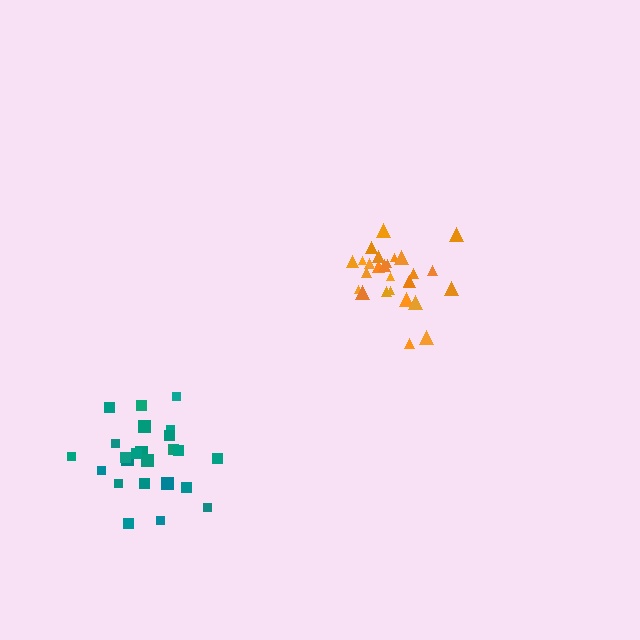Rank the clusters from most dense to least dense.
orange, teal.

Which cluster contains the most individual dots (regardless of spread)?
Orange (28).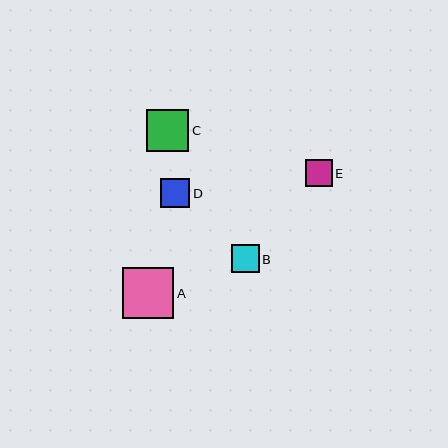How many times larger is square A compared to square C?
Square A is approximately 1.2 times the size of square C.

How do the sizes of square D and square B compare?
Square D and square B are approximately the same size.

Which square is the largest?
Square A is the largest with a size of approximately 51 pixels.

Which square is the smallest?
Square E is the smallest with a size of approximately 27 pixels.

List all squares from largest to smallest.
From largest to smallest: A, C, D, B, E.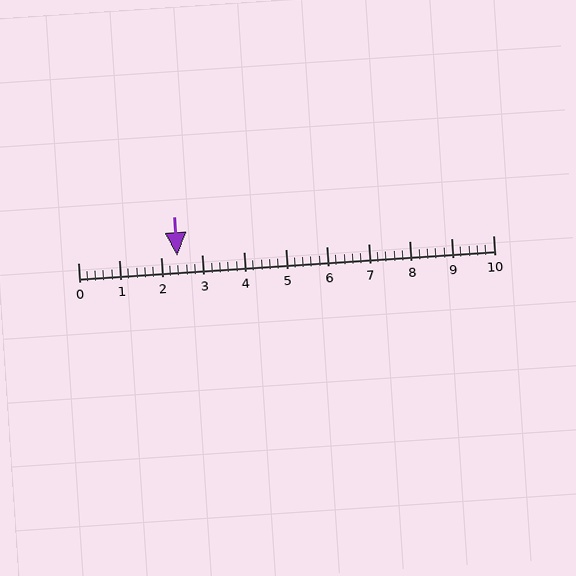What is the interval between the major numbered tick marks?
The major tick marks are spaced 1 units apart.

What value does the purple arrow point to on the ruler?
The purple arrow points to approximately 2.4.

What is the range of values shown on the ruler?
The ruler shows values from 0 to 10.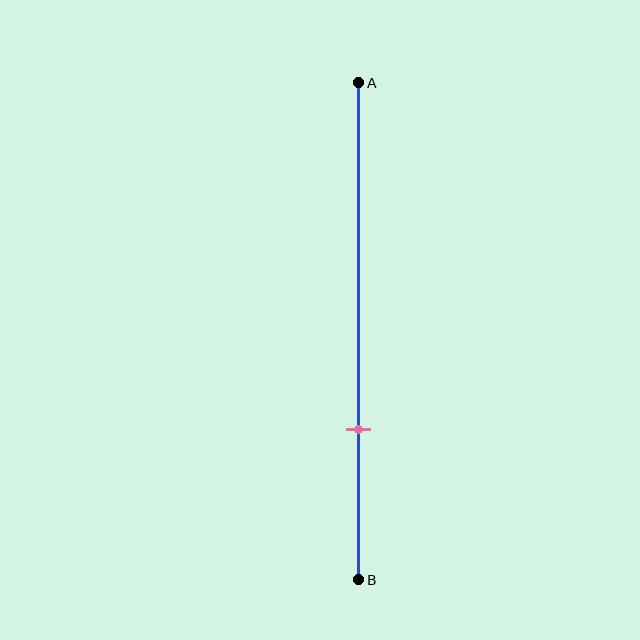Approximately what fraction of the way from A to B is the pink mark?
The pink mark is approximately 70% of the way from A to B.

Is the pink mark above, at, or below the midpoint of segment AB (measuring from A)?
The pink mark is below the midpoint of segment AB.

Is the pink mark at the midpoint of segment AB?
No, the mark is at about 70% from A, not at the 50% midpoint.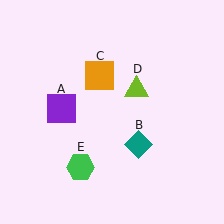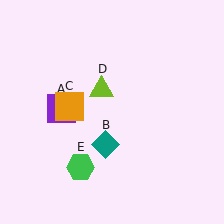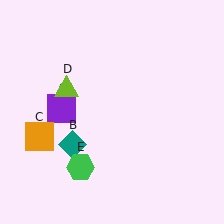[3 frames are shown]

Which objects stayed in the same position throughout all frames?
Purple square (object A) and green hexagon (object E) remained stationary.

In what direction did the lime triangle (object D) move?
The lime triangle (object D) moved left.